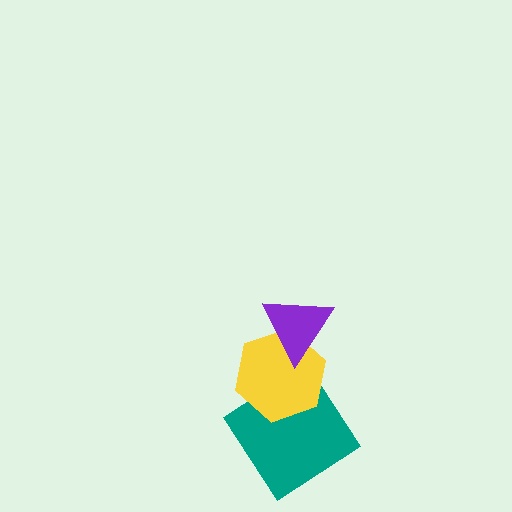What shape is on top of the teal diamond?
The yellow hexagon is on top of the teal diamond.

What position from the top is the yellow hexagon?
The yellow hexagon is 2nd from the top.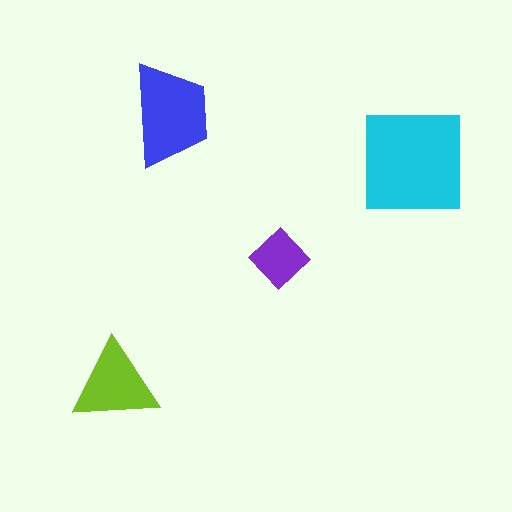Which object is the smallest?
The purple diamond.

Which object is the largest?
The cyan square.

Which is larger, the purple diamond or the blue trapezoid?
The blue trapezoid.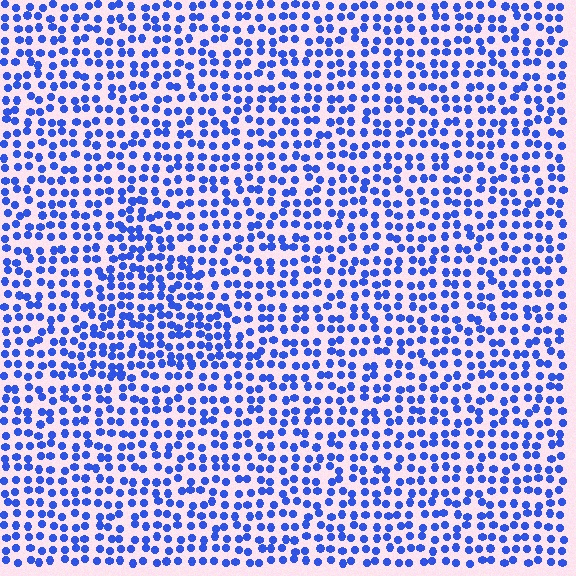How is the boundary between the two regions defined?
The boundary is defined by a change in element density (approximately 1.4x ratio). All elements are the same color, size, and shape.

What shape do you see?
I see a triangle.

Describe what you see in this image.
The image contains small blue elements arranged at two different densities. A triangle-shaped region is visible where the elements are more densely packed than the surrounding area.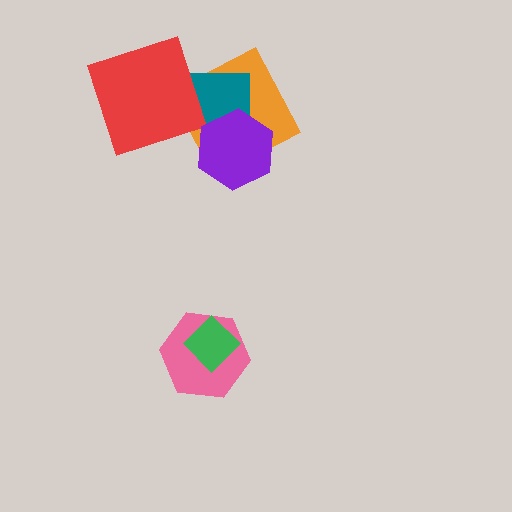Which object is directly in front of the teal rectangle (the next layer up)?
The red square is directly in front of the teal rectangle.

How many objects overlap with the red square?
1 object overlaps with the red square.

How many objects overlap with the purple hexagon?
2 objects overlap with the purple hexagon.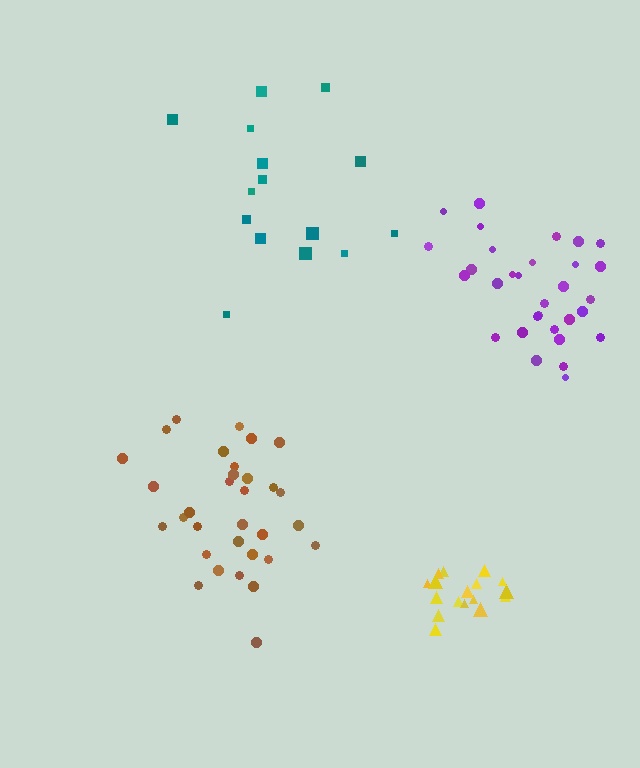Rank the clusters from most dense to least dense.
yellow, brown, purple, teal.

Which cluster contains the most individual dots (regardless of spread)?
Brown (32).